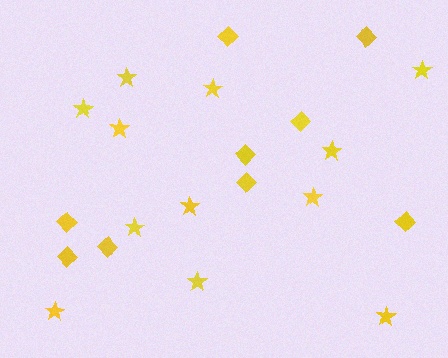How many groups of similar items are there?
There are 2 groups: one group of diamonds (9) and one group of stars (12).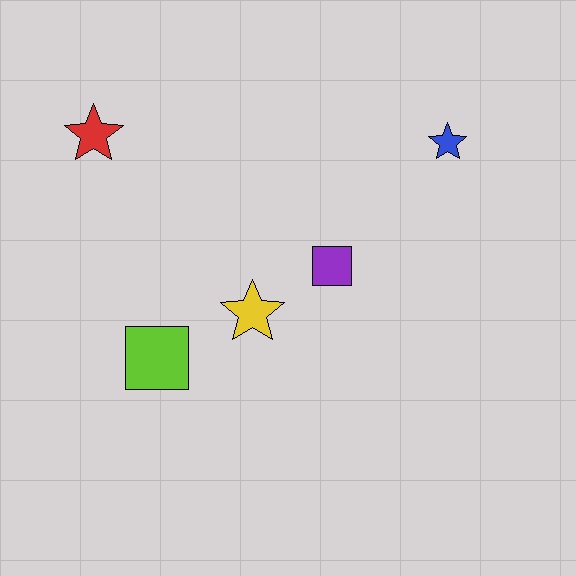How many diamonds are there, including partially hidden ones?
There are no diamonds.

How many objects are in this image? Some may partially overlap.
There are 5 objects.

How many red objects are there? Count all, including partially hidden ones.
There is 1 red object.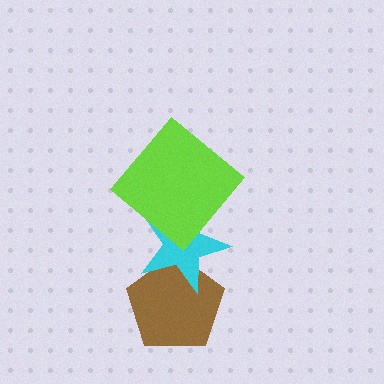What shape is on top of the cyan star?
The lime diamond is on top of the cyan star.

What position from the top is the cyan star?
The cyan star is 2nd from the top.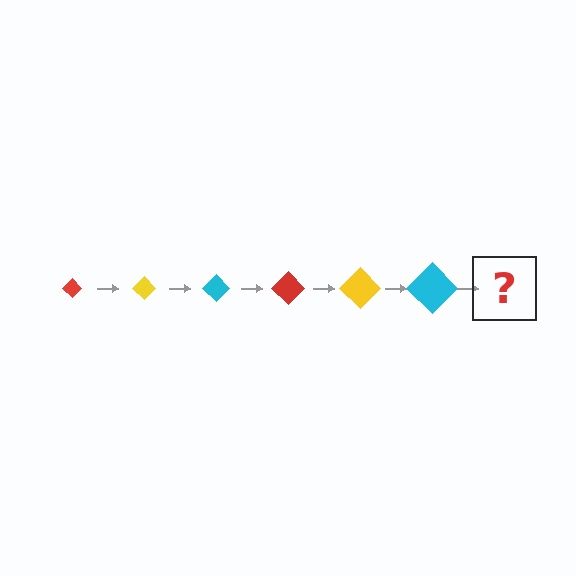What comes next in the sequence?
The next element should be a red diamond, larger than the previous one.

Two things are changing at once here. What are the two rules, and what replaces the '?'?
The two rules are that the diamond grows larger each step and the color cycles through red, yellow, and cyan. The '?' should be a red diamond, larger than the previous one.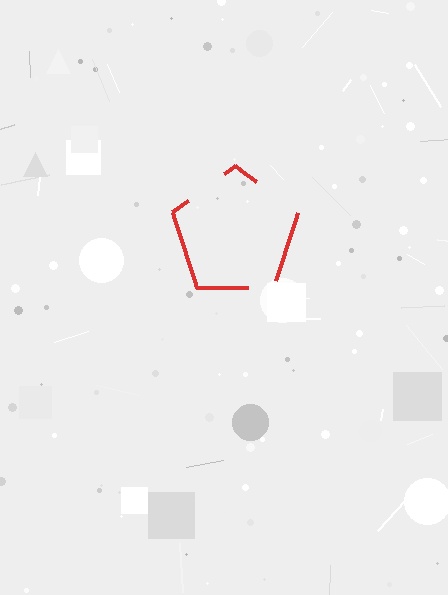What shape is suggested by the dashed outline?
The dashed outline suggests a pentagon.